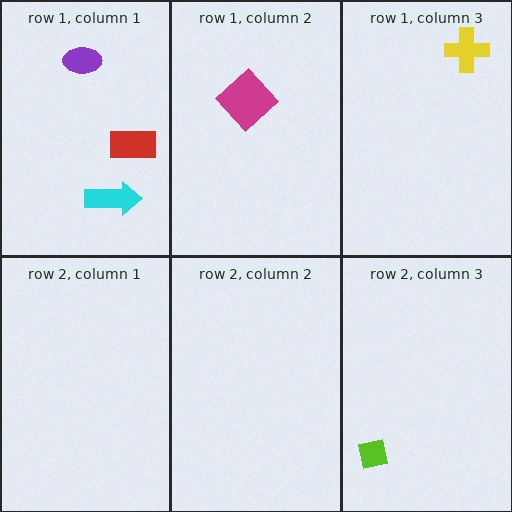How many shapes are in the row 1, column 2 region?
1.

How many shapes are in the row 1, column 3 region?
1.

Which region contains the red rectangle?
The row 1, column 1 region.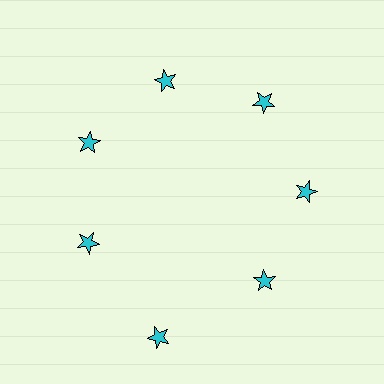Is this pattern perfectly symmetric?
No. The 7 cyan stars are arranged in a ring, but one element near the 6 o'clock position is pushed outward from the center, breaking the 7-fold rotational symmetry.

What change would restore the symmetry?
The symmetry would be restored by moving it inward, back onto the ring so that all 7 stars sit at equal angles and equal distance from the center.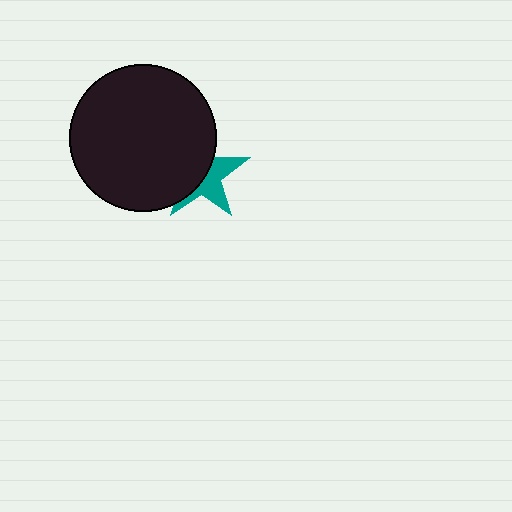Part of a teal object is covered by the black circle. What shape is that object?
It is a star.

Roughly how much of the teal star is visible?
A small part of it is visible (roughly 44%).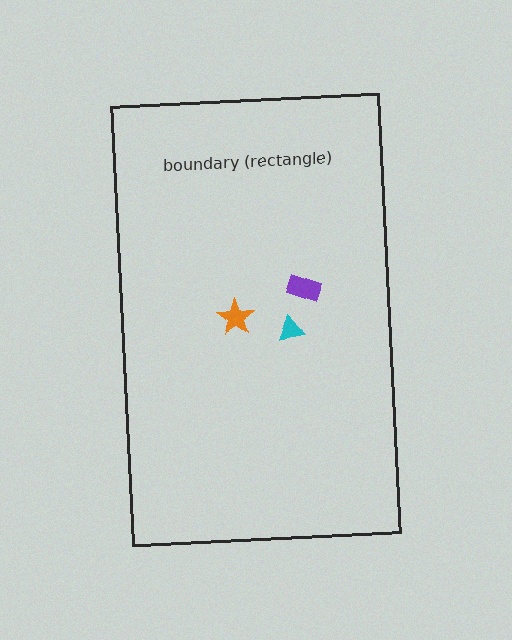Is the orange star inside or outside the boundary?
Inside.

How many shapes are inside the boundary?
3 inside, 0 outside.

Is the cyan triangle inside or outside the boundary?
Inside.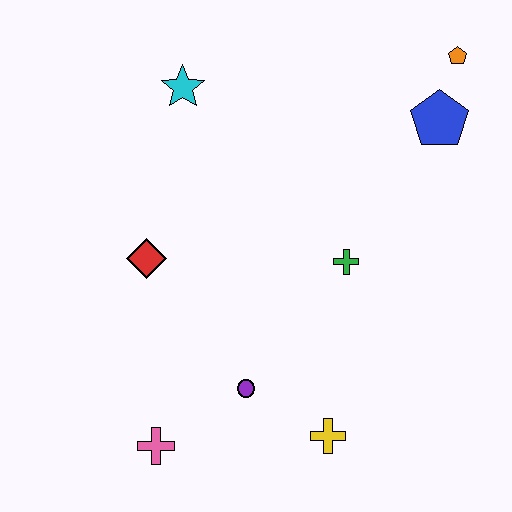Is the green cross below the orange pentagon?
Yes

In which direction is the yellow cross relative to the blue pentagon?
The yellow cross is below the blue pentagon.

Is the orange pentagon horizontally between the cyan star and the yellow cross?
No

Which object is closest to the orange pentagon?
The blue pentagon is closest to the orange pentagon.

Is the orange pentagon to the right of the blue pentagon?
Yes